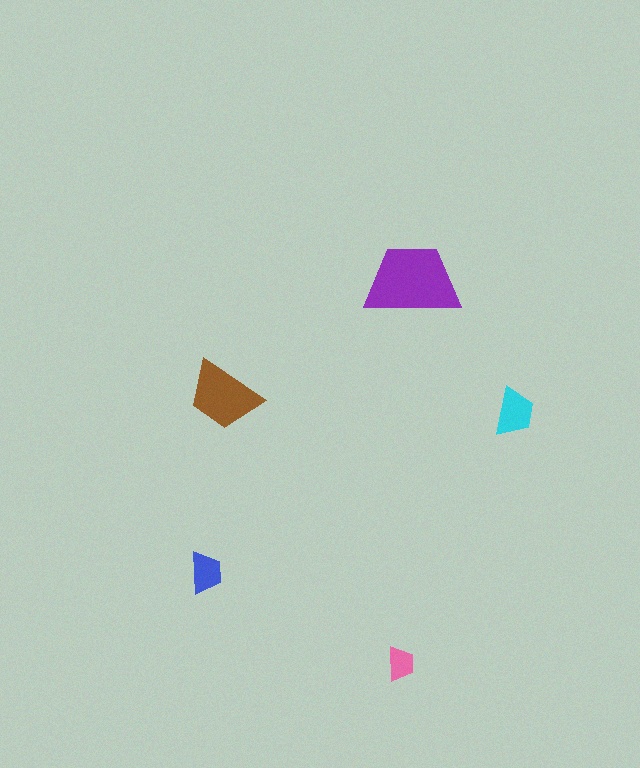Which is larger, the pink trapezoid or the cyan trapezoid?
The cyan one.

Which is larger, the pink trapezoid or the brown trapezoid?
The brown one.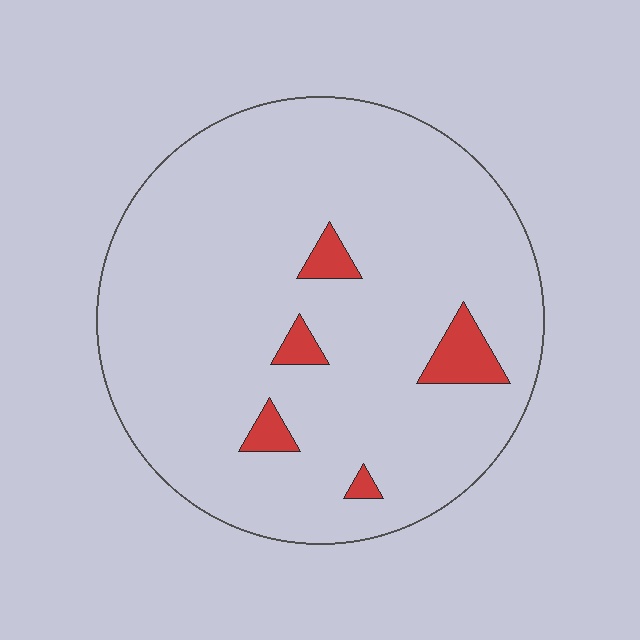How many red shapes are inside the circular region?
5.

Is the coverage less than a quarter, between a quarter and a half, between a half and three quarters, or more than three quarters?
Less than a quarter.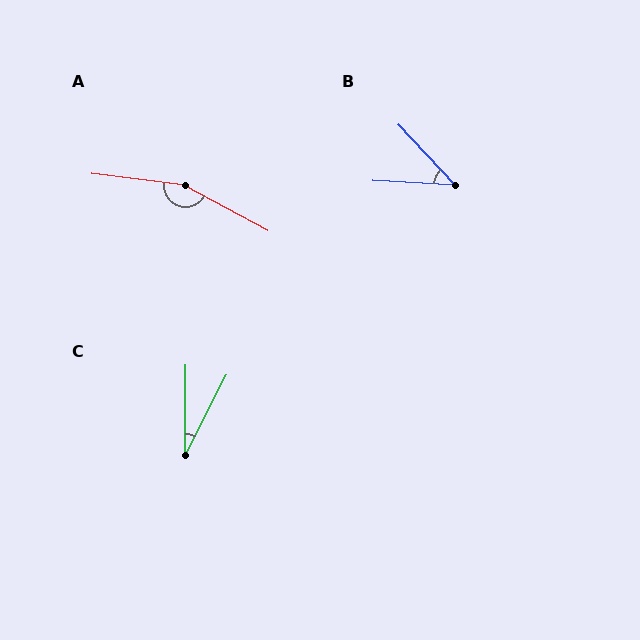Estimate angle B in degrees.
Approximately 43 degrees.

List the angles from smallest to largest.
C (27°), B (43°), A (159°).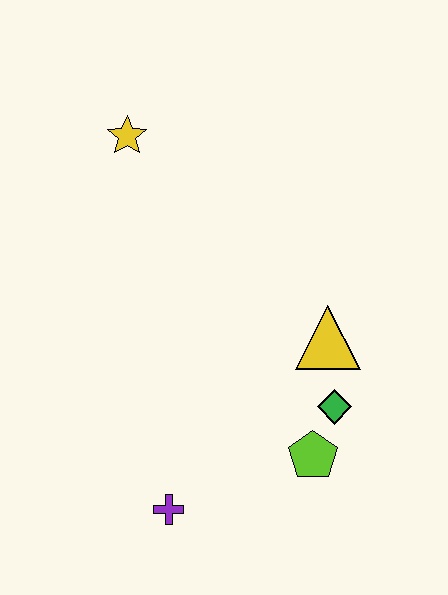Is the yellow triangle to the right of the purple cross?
Yes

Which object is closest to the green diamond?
The lime pentagon is closest to the green diamond.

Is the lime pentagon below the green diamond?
Yes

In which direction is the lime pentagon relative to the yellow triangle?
The lime pentagon is below the yellow triangle.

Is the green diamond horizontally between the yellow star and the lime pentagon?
No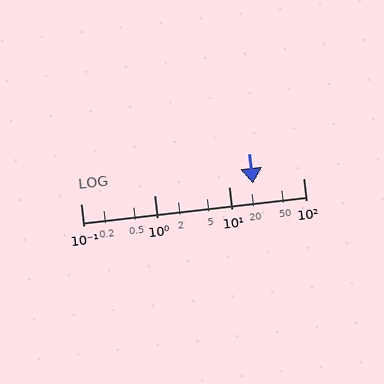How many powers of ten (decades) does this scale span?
The scale spans 3 decades, from 0.1 to 100.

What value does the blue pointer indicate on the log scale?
The pointer indicates approximately 21.